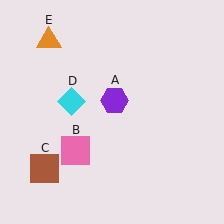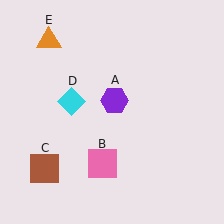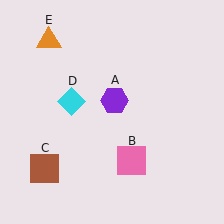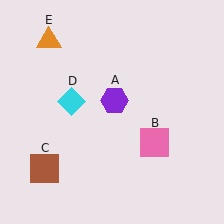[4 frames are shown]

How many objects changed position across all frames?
1 object changed position: pink square (object B).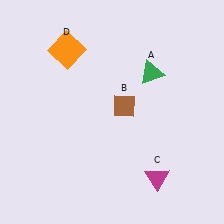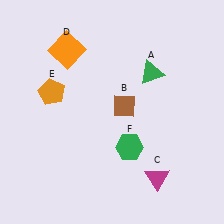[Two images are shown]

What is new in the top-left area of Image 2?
An orange pentagon (E) was added in the top-left area of Image 2.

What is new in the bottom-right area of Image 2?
A green hexagon (F) was added in the bottom-right area of Image 2.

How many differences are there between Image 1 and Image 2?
There are 2 differences between the two images.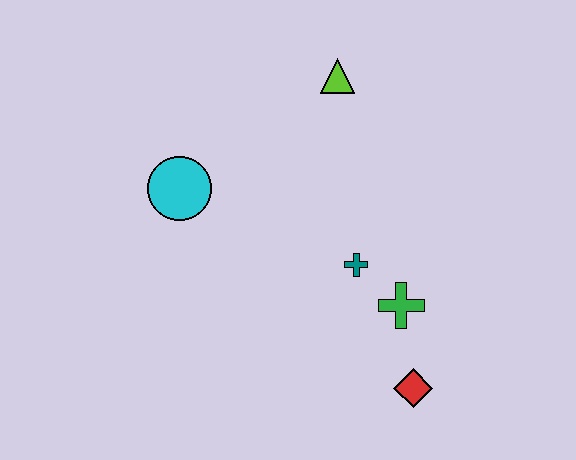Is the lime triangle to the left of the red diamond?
Yes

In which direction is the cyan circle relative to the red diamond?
The cyan circle is to the left of the red diamond.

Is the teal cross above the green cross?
Yes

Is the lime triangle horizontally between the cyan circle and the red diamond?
Yes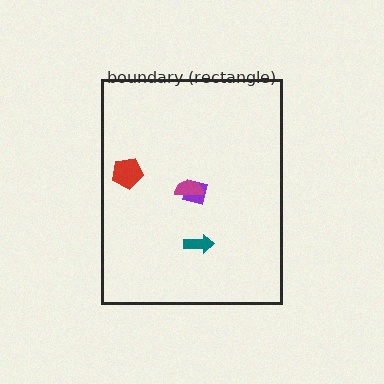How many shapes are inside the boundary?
4 inside, 0 outside.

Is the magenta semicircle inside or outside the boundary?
Inside.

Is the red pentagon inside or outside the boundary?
Inside.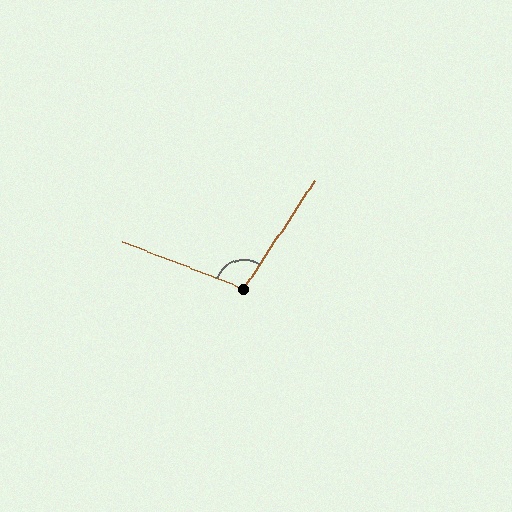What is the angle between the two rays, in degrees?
Approximately 102 degrees.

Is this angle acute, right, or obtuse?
It is obtuse.